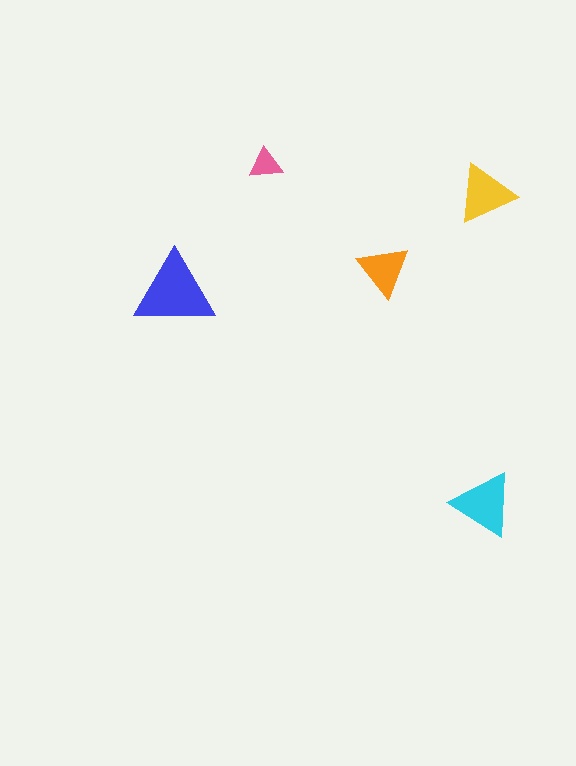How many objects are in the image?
There are 5 objects in the image.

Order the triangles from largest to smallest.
the blue one, the cyan one, the yellow one, the orange one, the pink one.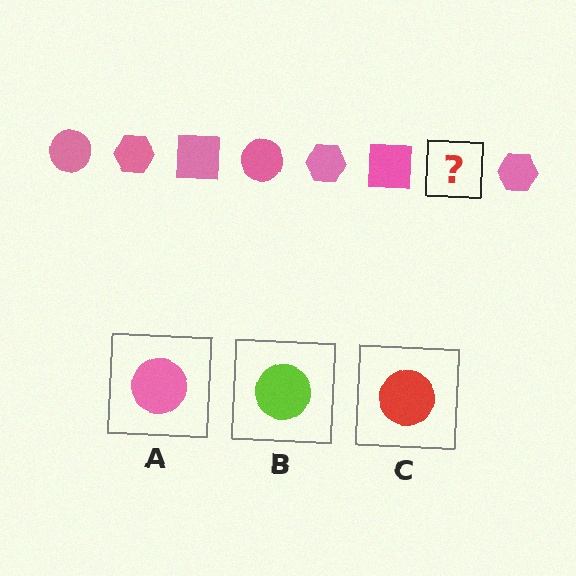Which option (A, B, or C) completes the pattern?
A.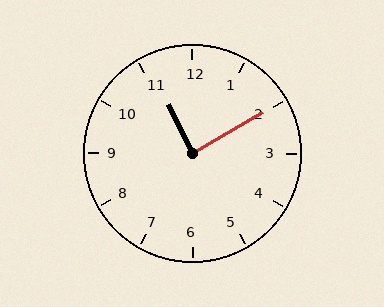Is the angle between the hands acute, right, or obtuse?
It is right.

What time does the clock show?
11:10.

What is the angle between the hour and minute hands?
Approximately 85 degrees.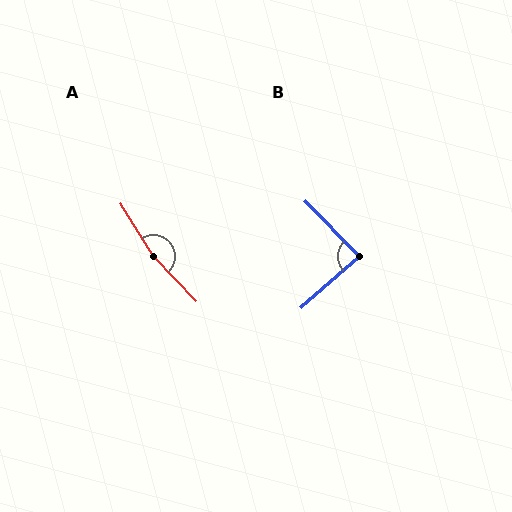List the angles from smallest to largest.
B (87°), A (168°).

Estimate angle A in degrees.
Approximately 168 degrees.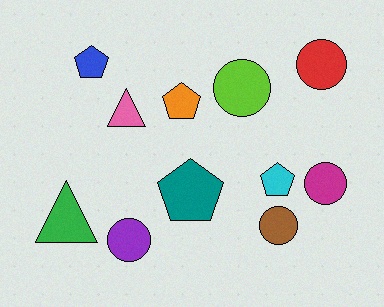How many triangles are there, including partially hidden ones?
There are 2 triangles.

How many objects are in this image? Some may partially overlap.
There are 11 objects.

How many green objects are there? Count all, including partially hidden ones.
There is 1 green object.